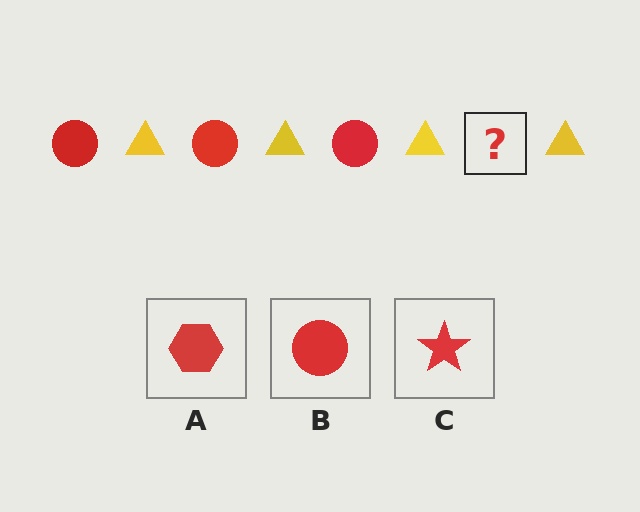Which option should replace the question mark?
Option B.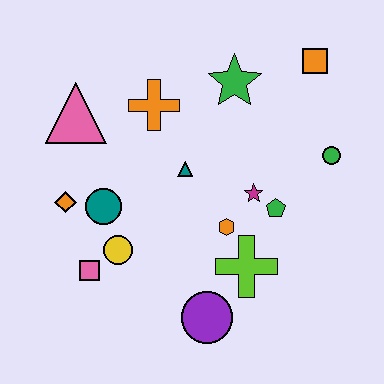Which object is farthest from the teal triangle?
The orange square is farthest from the teal triangle.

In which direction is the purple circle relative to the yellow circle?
The purple circle is to the right of the yellow circle.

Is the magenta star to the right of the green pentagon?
No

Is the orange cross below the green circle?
No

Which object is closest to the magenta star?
The green pentagon is closest to the magenta star.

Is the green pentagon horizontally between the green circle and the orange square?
No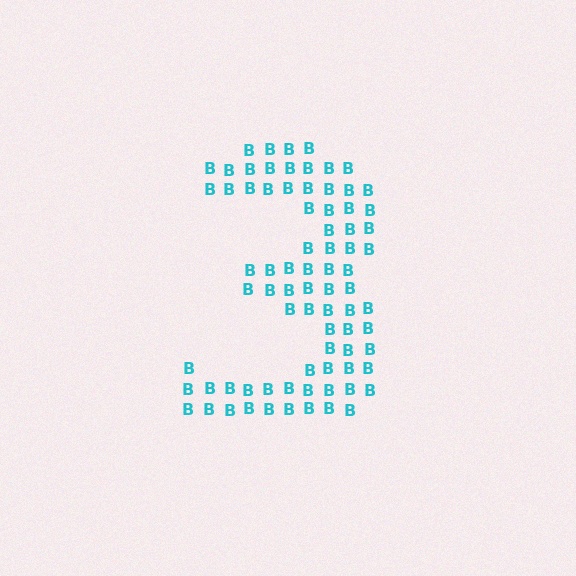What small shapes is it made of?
It is made of small letter B's.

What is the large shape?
The large shape is the digit 3.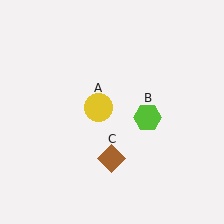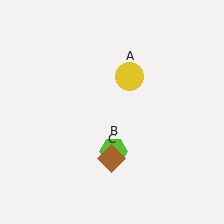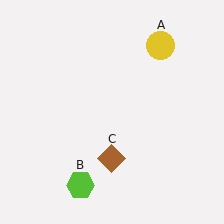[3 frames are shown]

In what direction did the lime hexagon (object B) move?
The lime hexagon (object B) moved down and to the left.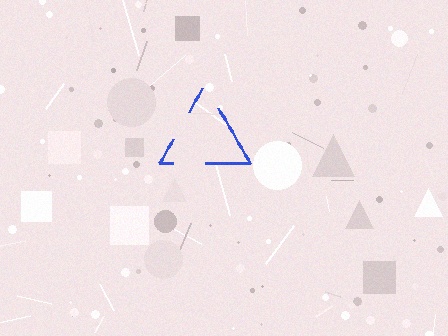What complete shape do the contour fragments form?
The contour fragments form a triangle.